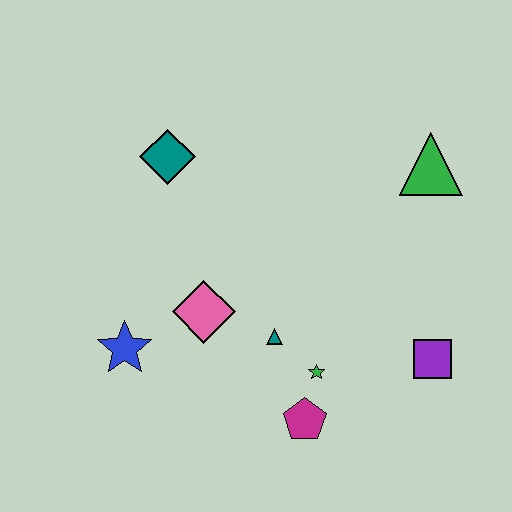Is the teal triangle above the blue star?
Yes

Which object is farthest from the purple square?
The teal diamond is farthest from the purple square.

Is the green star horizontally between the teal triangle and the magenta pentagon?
No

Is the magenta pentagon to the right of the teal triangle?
Yes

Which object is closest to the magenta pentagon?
The green star is closest to the magenta pentagon.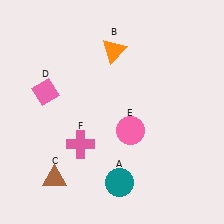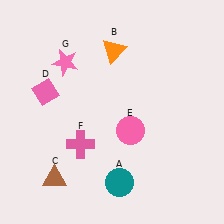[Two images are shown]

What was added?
A pink star (G) was added in Image 2.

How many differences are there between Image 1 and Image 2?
There is 1 difference between the two images.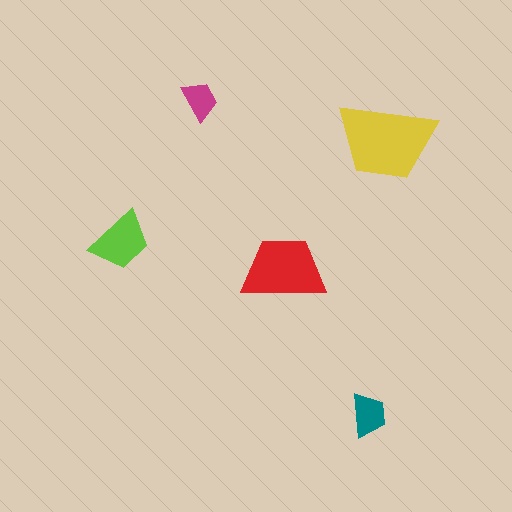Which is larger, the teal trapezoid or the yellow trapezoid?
The yellow one.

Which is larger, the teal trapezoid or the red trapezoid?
The red one.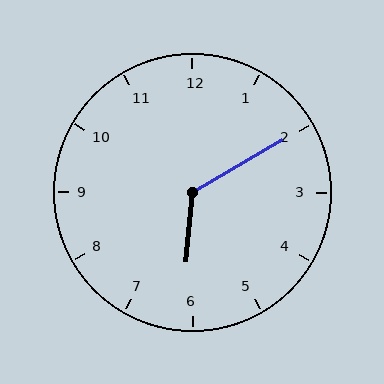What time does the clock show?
6:10.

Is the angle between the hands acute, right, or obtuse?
It is obtuse.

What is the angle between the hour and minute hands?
Approximately 125 degrees.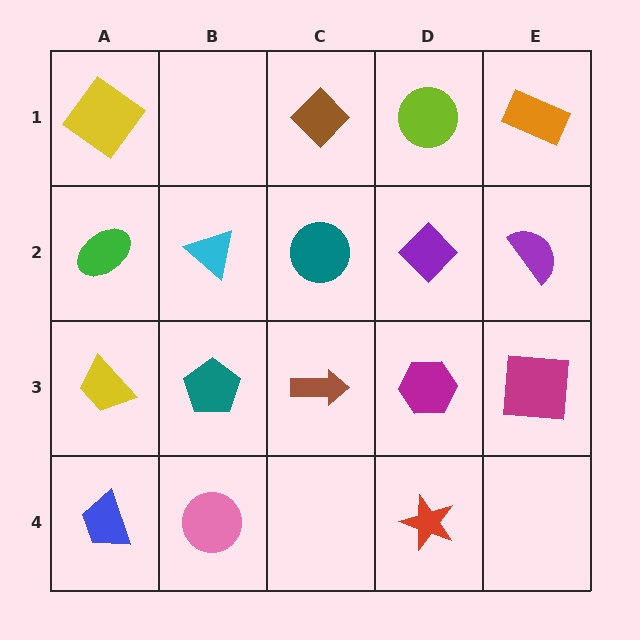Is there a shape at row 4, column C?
No, that cell is empty.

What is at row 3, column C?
A brown arrow.